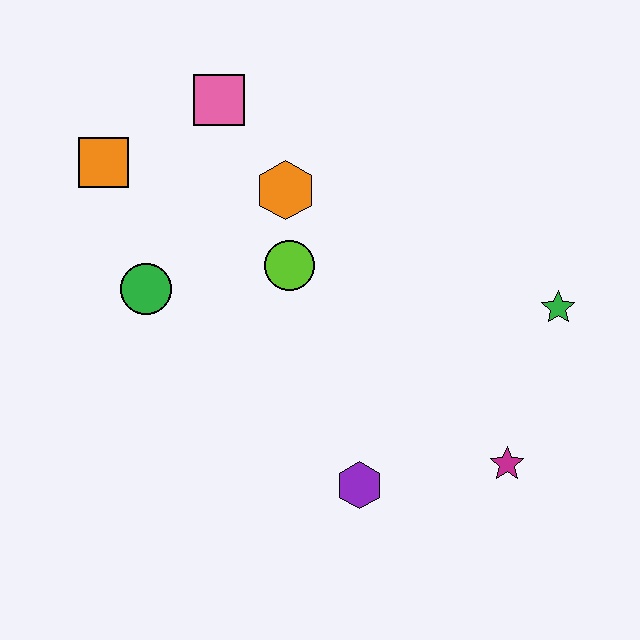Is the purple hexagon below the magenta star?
Yes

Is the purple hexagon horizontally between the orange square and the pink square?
No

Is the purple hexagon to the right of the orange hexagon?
Yes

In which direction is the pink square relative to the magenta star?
The pink square is above the magenta star.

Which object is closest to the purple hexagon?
The magenta star is closest to the purple hexagon.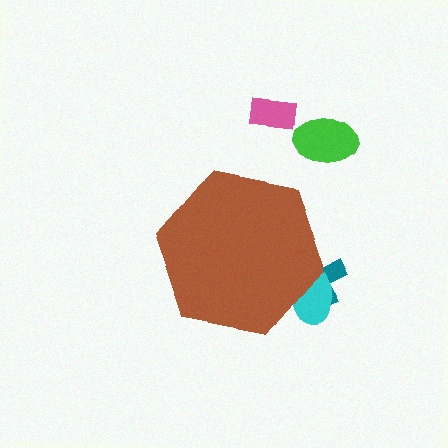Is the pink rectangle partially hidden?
No, the pink rectangle is fully visible.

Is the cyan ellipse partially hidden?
Yes, the cyan ellipse is partially hidden behind the brown hexagon.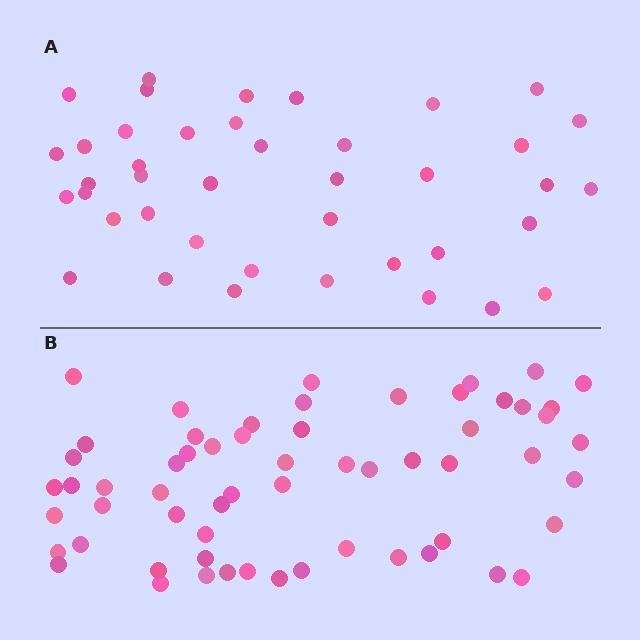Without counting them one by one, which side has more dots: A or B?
Region B (the bottom region) has more dots.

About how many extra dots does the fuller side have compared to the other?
Region B has approximately 20 more dots than region A.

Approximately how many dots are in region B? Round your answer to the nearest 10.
About 60 dots.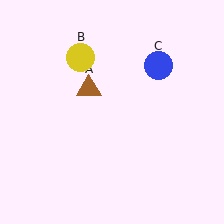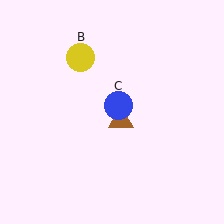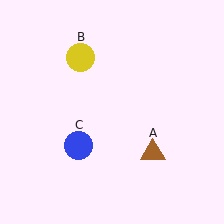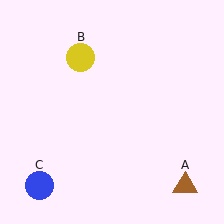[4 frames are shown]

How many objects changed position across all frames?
2 objects changed position: brown triangle (object A), blue circle (object C).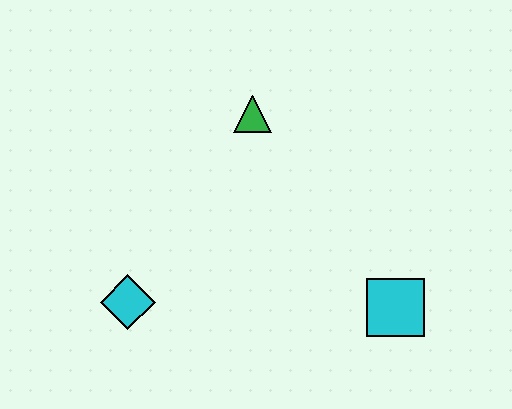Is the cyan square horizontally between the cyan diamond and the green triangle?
No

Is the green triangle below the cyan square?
No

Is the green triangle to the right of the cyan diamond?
Yes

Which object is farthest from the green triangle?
The cyan square is farthest from the green triangle.